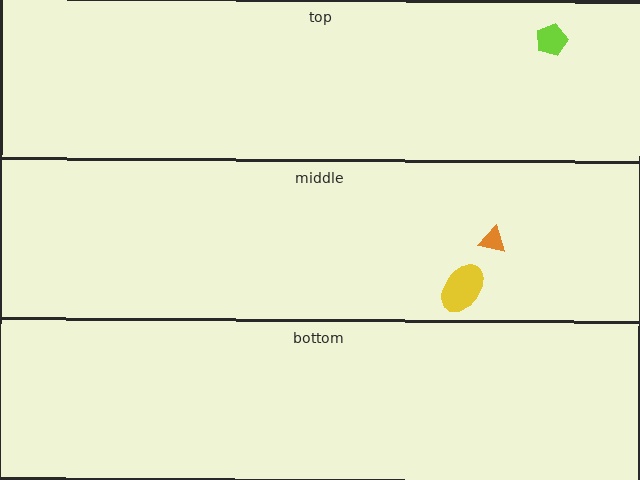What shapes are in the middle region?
The yellow ellipse, the orange triangle.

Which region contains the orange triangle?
The middle region.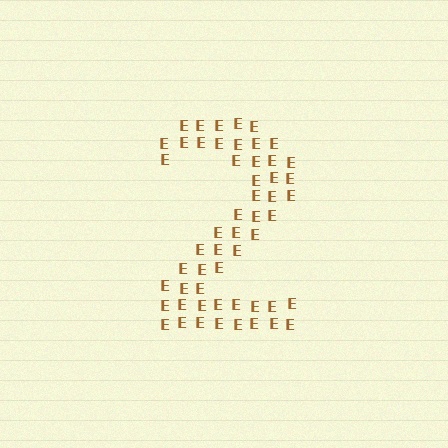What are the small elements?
The small elements are letter E's.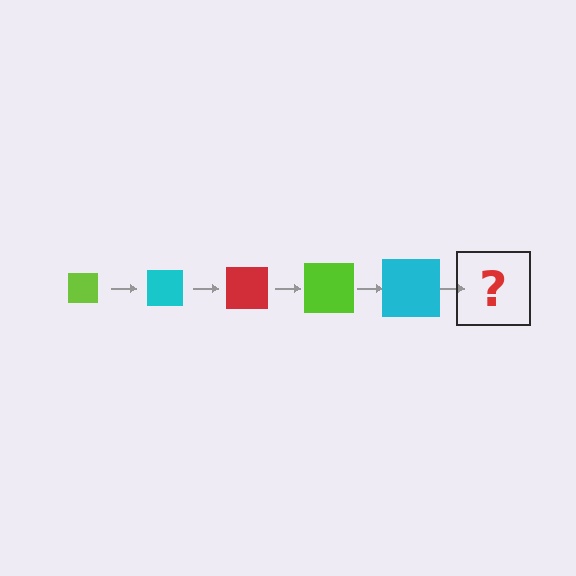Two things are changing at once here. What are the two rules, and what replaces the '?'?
The two rules are that the square grows larger each step and the color cycles through lime, cyan, and red. The '?' should be a red square, larger than the previous one.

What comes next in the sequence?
The next element should be a red square, larger than the previous one.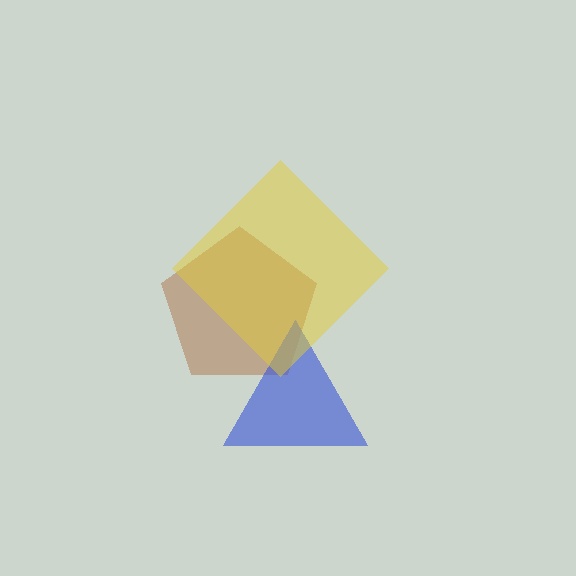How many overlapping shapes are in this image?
There are 3 overlapping shapes in the image.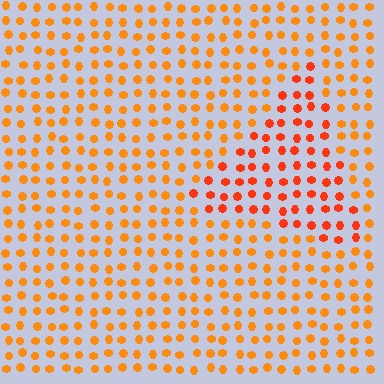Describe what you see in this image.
The image is filled with small orange elements in a uniform arrangement. A triangle-shaped region is visible where the elements are tinted to a slightly different hue, forming a subtle color boundary.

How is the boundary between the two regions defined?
The boundary is defined purely by a slight shift in hue (about 22 degrees). Spacing, size, and orientation are identical on both sides.